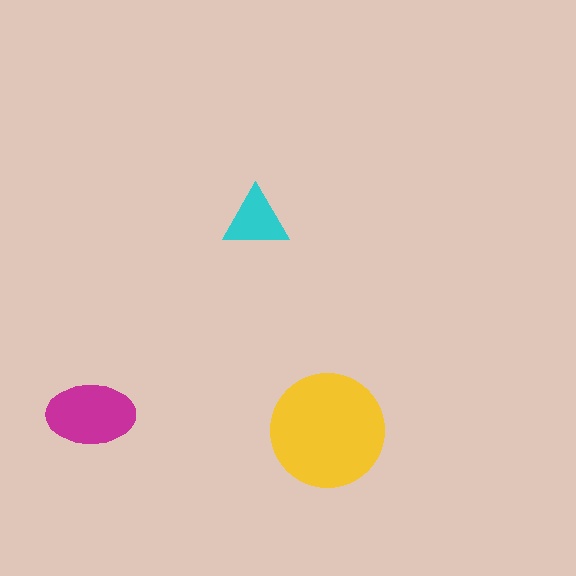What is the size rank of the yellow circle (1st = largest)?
1st.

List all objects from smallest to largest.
The cyan triangle, the magenta ellipse, the yellow circle.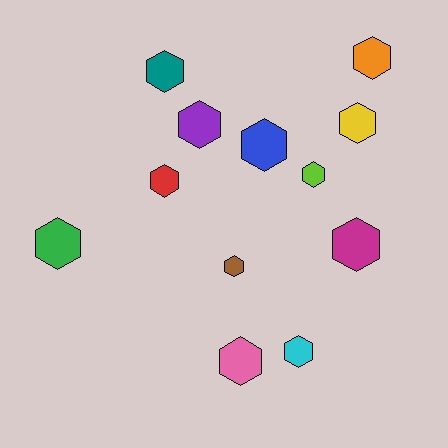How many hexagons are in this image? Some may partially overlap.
There are 12 hexagons.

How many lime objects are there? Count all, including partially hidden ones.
There is 1 lime object.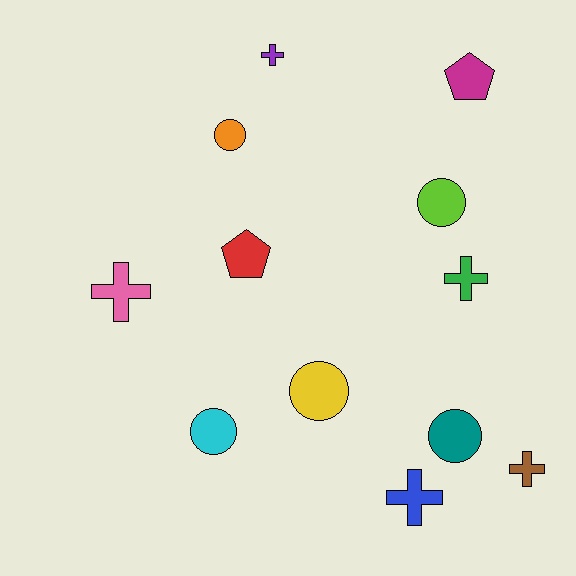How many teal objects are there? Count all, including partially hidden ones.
There is 1 teal object.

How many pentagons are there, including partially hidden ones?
There are 2 pentagons.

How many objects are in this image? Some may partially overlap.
There are 12 objects.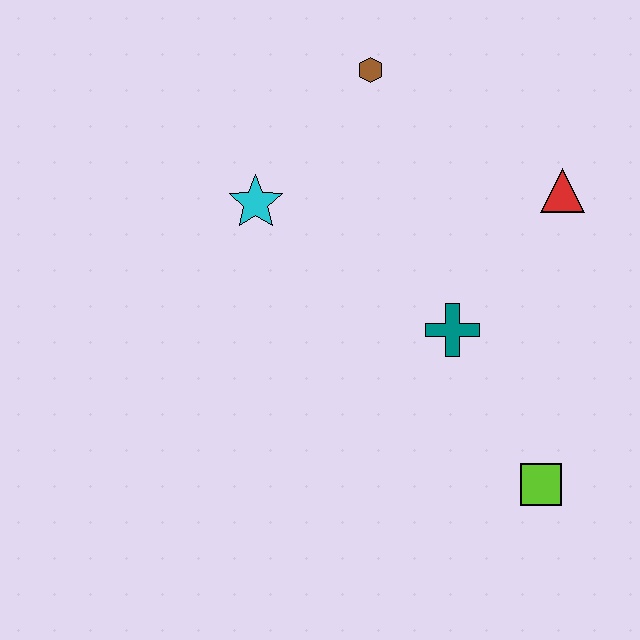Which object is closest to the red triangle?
The teal cross is closest to the red triangle.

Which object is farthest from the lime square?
The brown hexagon is farthest from the lime square.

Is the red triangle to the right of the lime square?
Yes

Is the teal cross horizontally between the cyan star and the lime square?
Yes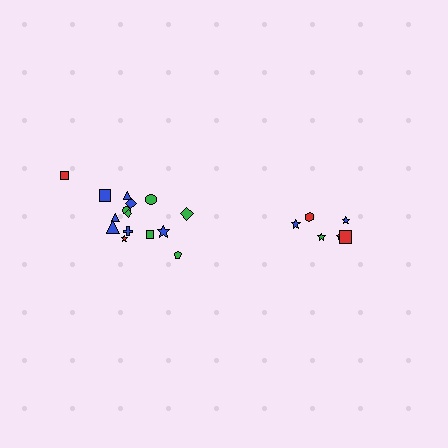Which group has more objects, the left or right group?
The left group.